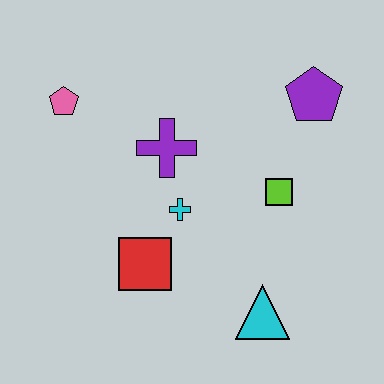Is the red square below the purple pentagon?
Yes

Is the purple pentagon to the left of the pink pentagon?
No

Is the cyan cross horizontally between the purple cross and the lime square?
Yes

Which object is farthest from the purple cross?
The cyan triangle is farthest from the purple cross.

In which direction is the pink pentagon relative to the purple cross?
The pink pentagon is to the left of the purple cross.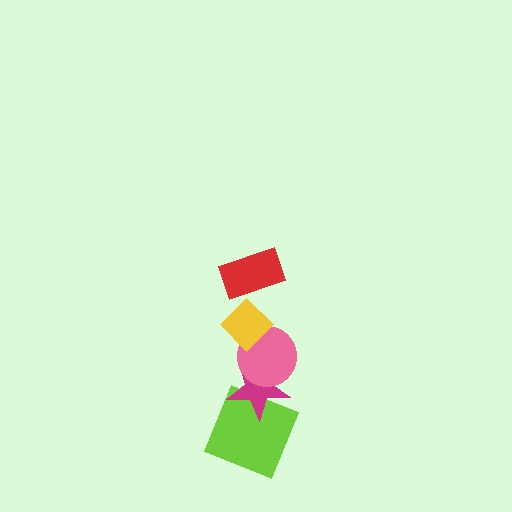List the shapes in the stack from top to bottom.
From top to bottom: the red rectangle, the yellow diamond, the pink circle, the magenta star, the lime square.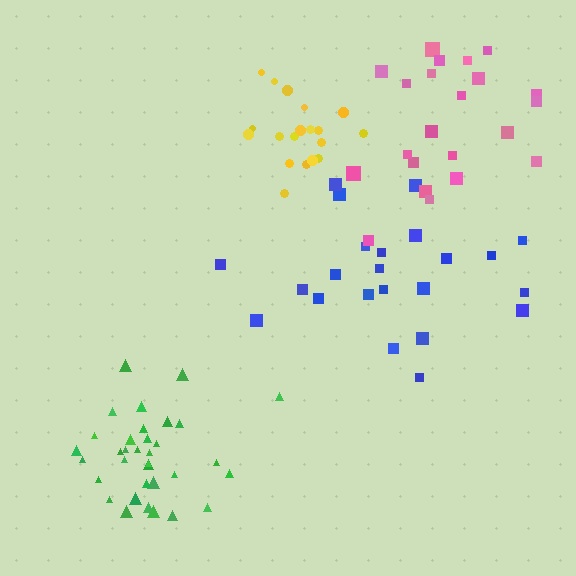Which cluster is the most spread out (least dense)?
Pink.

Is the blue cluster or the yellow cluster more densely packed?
Yellow.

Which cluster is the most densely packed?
Green.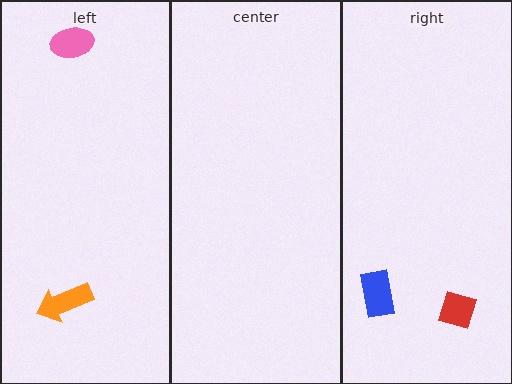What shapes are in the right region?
The red diamond, the blue rectangle.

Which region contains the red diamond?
The right region.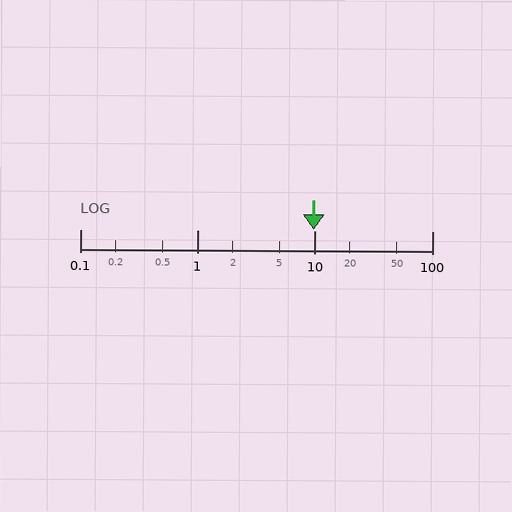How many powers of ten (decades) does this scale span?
The scale spans 3 decades, from 0.1 to 100.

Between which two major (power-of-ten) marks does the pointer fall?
The pointer is between 1 and 10.